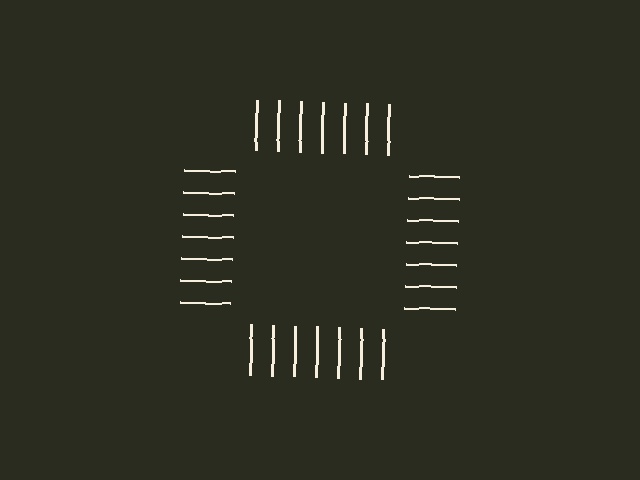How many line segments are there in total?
28 — 7 along each of the 4 edges.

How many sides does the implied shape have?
4 sides — the line-ends trace a square.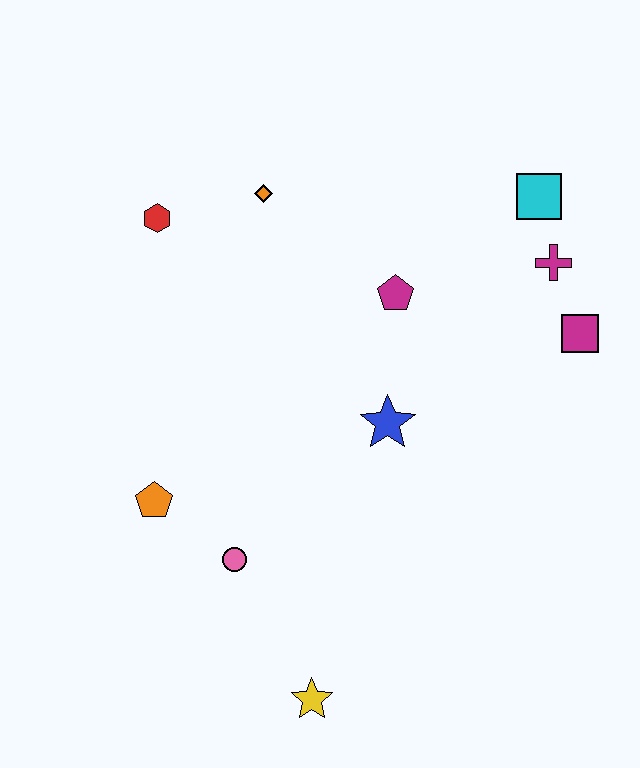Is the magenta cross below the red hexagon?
Yes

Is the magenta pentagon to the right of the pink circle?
Yes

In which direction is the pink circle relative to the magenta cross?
The pink circle is to the left of the magenta cross.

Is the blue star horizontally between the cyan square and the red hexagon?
Yes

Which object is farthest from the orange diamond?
The yellow star is farthest from the orange diamond.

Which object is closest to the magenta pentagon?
The blue star is closest to the magenta pentagon.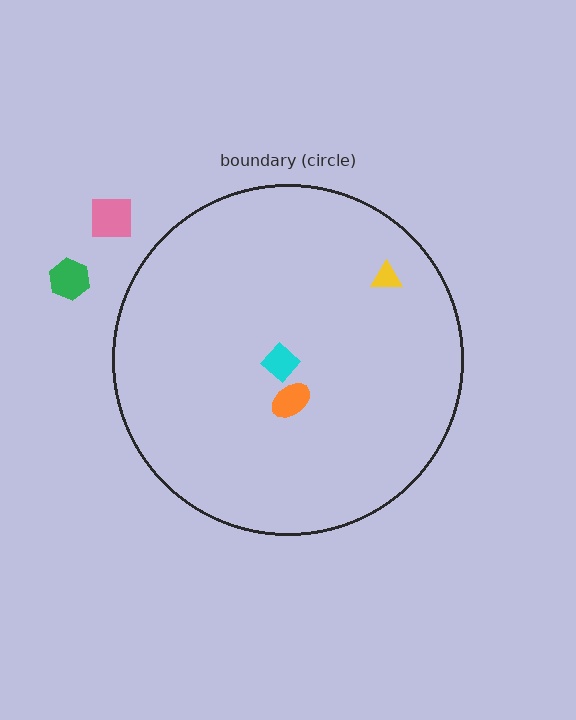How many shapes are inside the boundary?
3 inside, 2 outside.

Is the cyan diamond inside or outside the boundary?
Inside.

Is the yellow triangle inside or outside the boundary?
Inside.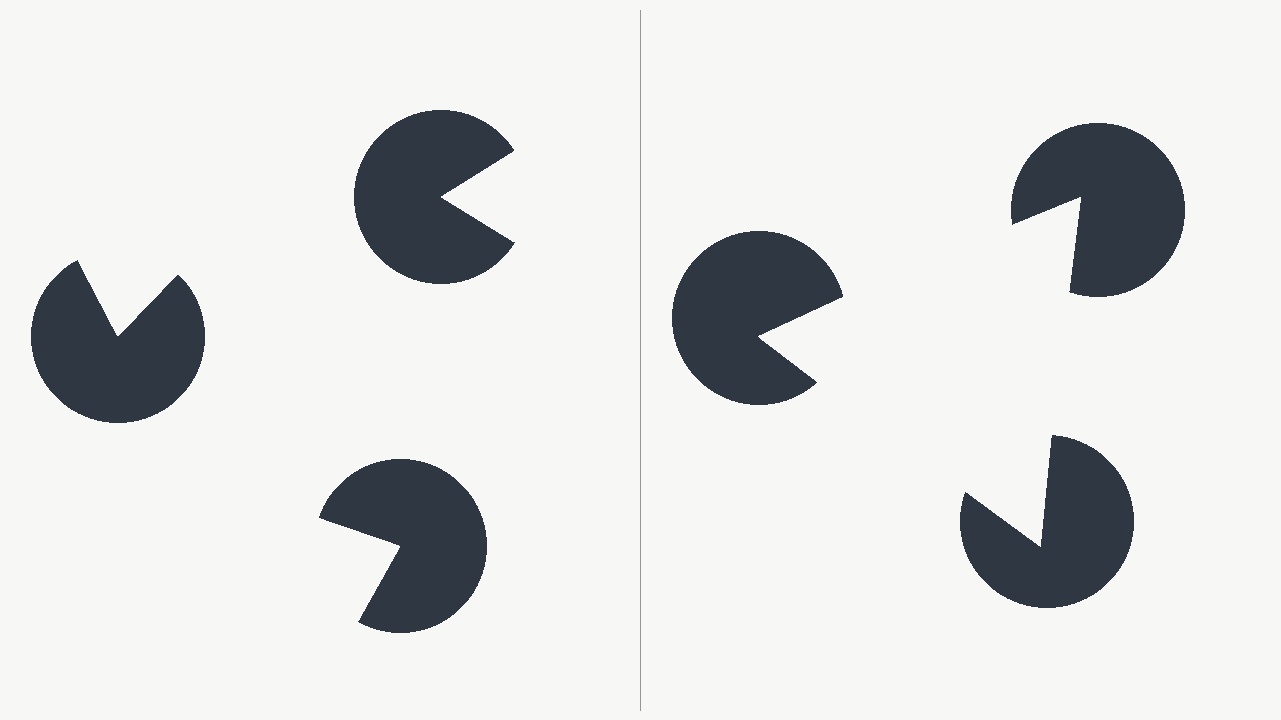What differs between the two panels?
The pac-man discs are positioned identically on both sides; only the wedge orientations differ. On the right they align to a triangle; on the left they are misaligned.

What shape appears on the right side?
An illusory triangle.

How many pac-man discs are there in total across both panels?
6 — 3 on each side.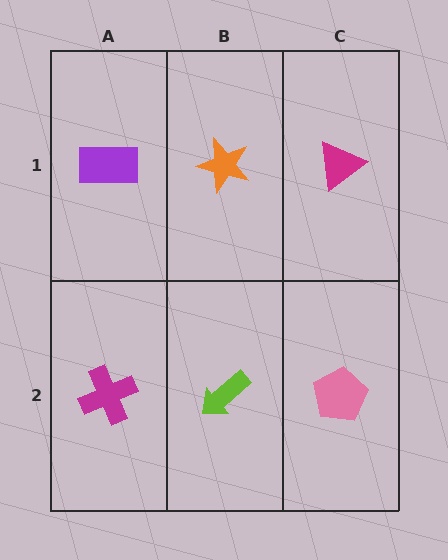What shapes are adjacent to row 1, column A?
A magenta cross (row 2, column A), an orange star (row 1, column B).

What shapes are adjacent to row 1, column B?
A lime arrow (row 2, column B), a purple rectangle (row 1, column A), a magenta triangle (row 1, column C).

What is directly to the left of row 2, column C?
A lime arrow.